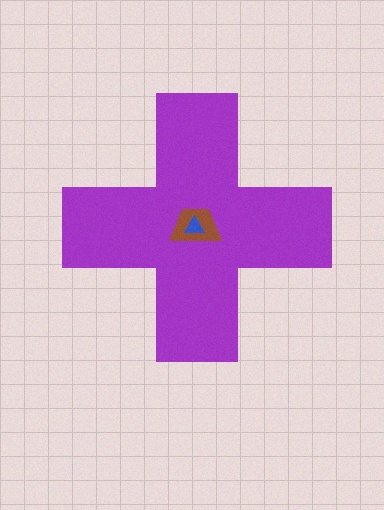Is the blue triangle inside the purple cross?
Yes.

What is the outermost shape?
The purple cross.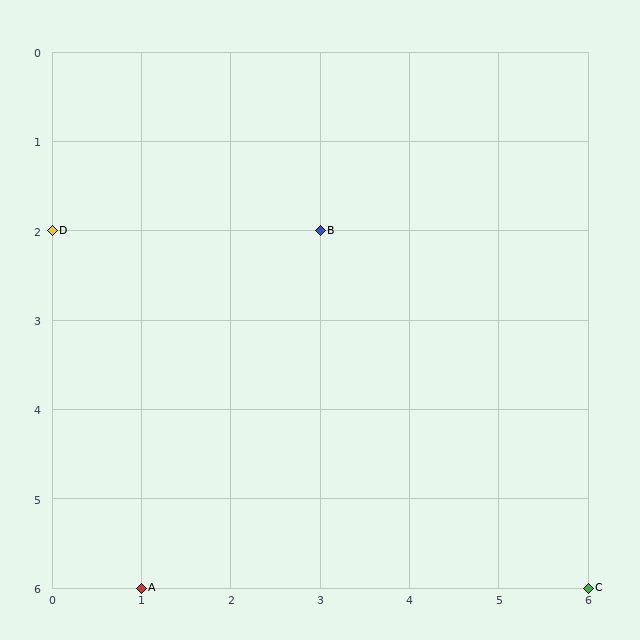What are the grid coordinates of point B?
Point B is at grid coordinates (3, 2).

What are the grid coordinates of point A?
Point A is at grid coordinates (1, 6).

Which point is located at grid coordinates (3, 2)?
Point B is at (3, 2).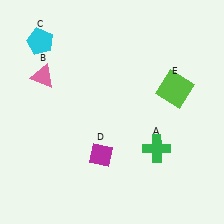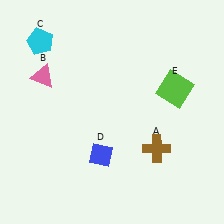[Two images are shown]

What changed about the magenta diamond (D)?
In Image 1, D is magenta. In Image 2, it changed to blue.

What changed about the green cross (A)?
In Image 1, A is green. In Image 2, it changed to brown.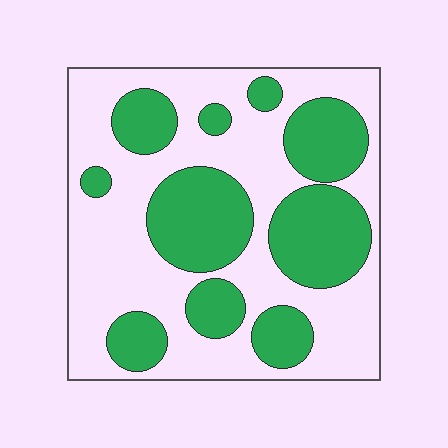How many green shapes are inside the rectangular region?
10.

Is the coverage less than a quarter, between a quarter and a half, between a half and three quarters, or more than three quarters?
Between a quarter and a half.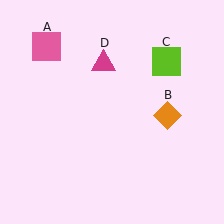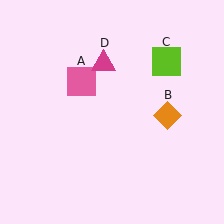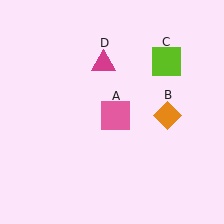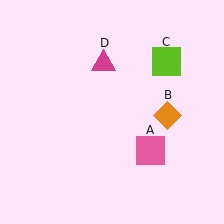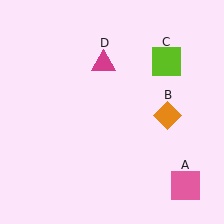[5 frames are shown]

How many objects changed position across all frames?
1 object changed position: pink square (object A).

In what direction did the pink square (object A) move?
The pink square (object A) moved down and to the right.